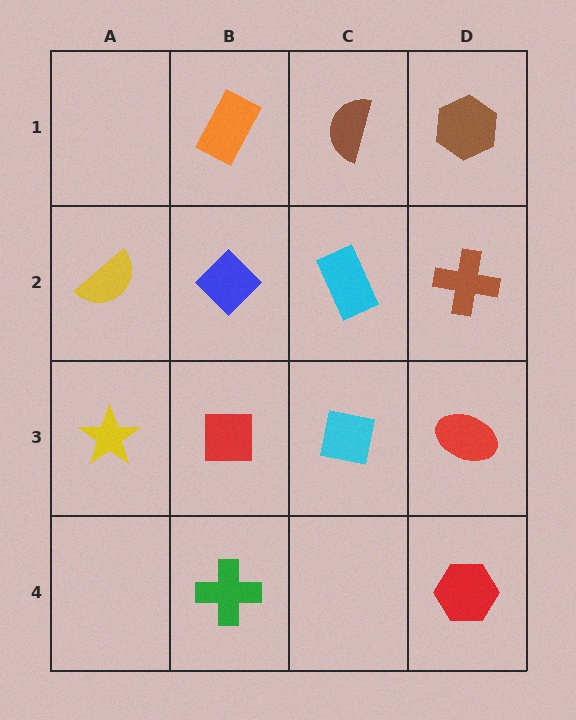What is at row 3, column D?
A red ellipse.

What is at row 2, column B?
A blue diamond.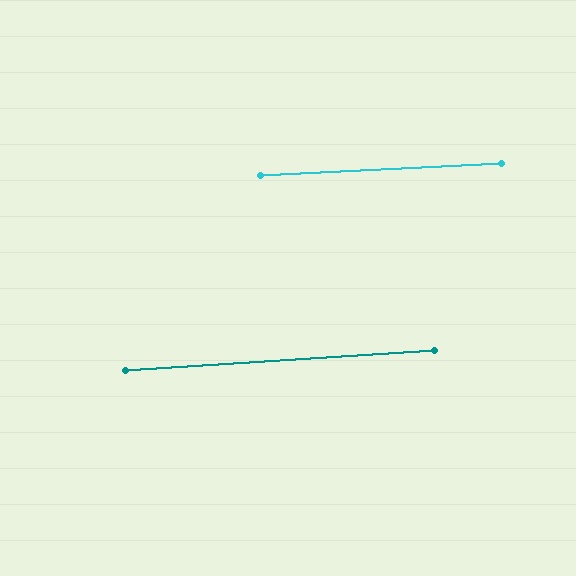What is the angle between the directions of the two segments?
Approximately 1 degree.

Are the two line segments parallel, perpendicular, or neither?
Parallel — their directions differ by only 0.8°.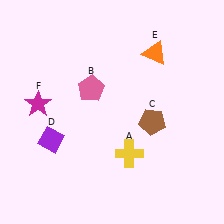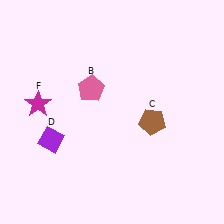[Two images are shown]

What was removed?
The orange triangle (E), the yellow cross (A) were removed in Image 2.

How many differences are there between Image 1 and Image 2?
There are 2 differences between the two images.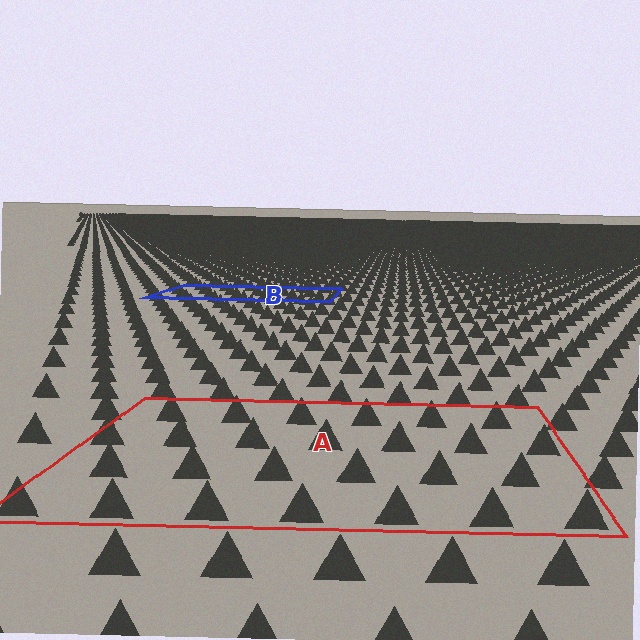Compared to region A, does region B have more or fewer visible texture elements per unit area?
Region B has more texture elements per unit area — they are packed more densely because it is farther away.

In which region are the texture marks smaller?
The texture marks are smaller in region B, because it is farther away.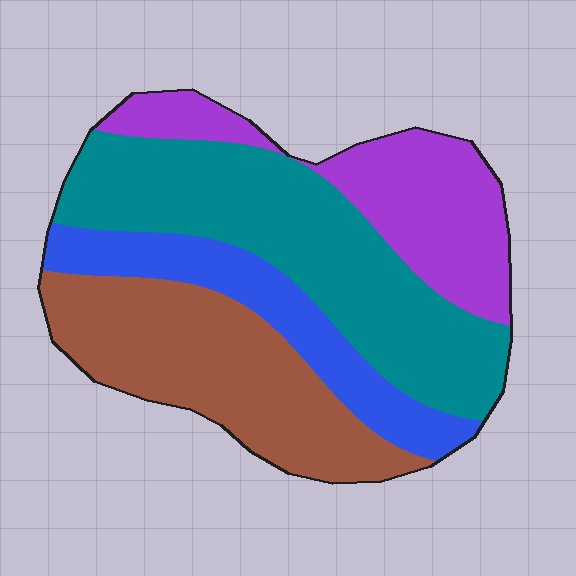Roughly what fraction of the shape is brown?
Brown covers around 30% of the shape.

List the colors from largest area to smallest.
From largest to smallest: teal, brown, purple, blue.